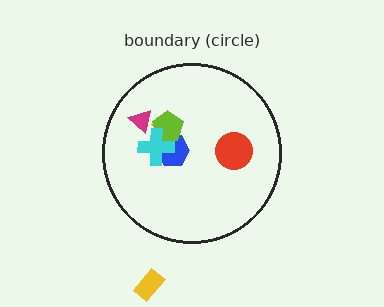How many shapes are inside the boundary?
6 inside, 1 outside.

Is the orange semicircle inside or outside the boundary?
Inside.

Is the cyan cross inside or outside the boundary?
Inside.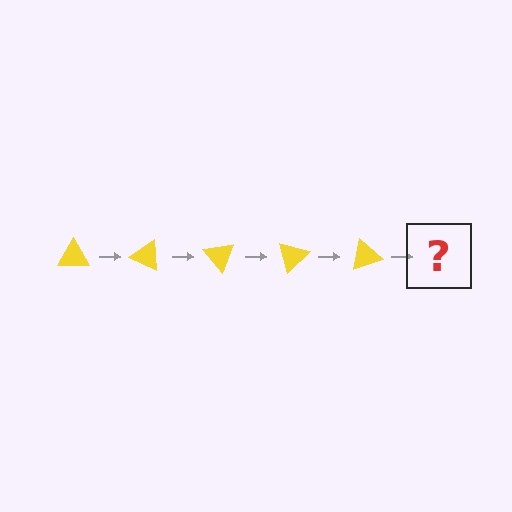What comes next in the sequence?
The next element should be a yellow triangle rotated 125 degrees.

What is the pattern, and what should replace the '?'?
The pattern is that the triangle rotates 25 degrees each step. The '?' should be a yellow triangle rotated 125 degrees.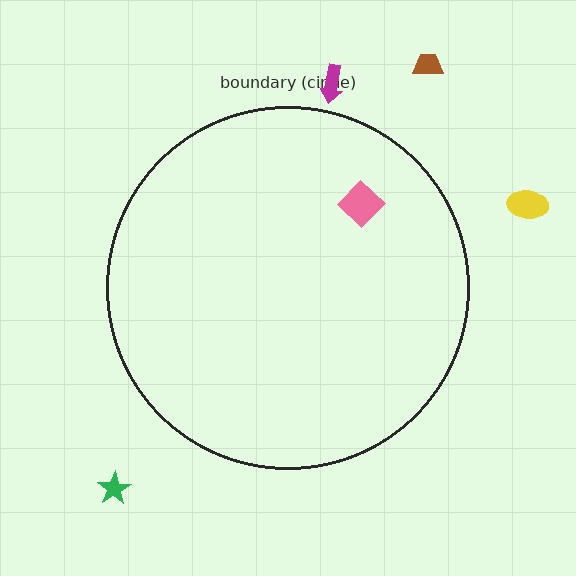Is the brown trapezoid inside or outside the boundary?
Outside.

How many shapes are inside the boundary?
1 inside, 4 outside.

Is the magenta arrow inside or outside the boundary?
Outside.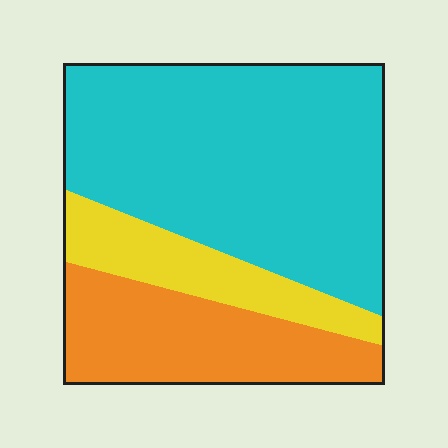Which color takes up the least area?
Yellow, at roughly 15%.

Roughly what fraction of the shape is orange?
Orange covers 25% of the shape.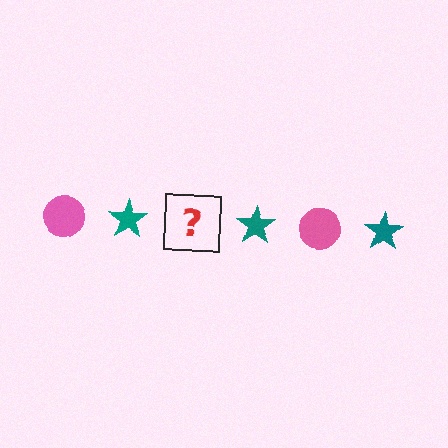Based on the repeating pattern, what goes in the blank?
The blank should be a pink circle.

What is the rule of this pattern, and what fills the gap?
The rule is that the pattern alternates between pink circle and teal star. The gap should be filled with a pink circle.